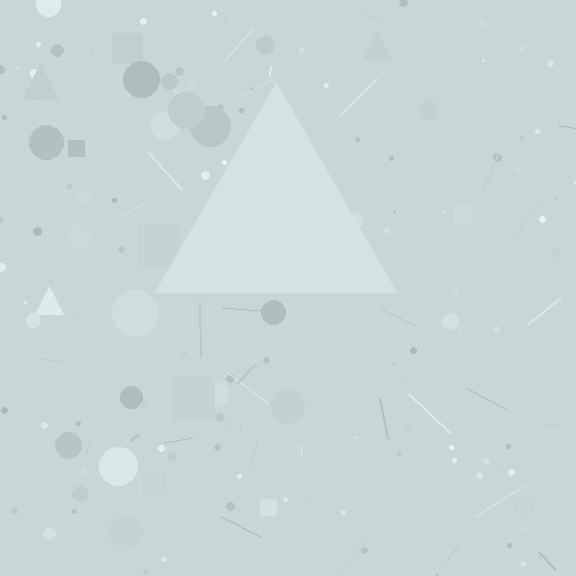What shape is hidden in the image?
A triangle is hidden in the image.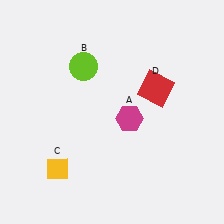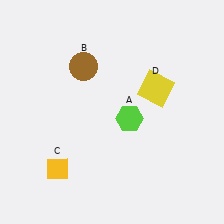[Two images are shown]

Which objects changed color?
A changed from magenta to lime. B changed from lime to brown. D changed from red to yellow.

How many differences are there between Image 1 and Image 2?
There are 3 differences between the two images.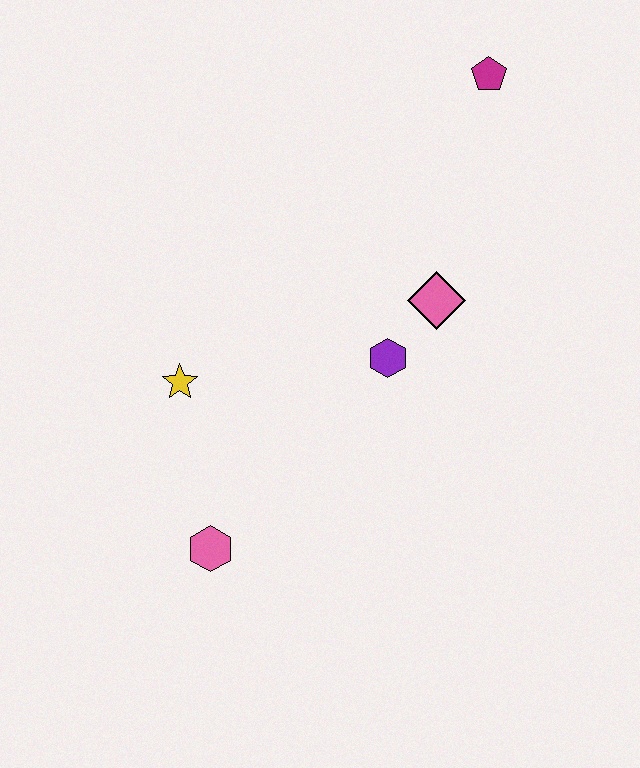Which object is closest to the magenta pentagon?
The pink diamond is closest to the magenta pentagon.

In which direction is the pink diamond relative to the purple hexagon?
The pink diamond is above the purple hexagon.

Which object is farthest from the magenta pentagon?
The pink hexagon is farthest from the magenta pentagon.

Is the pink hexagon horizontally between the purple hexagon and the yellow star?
Yes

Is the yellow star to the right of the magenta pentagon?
No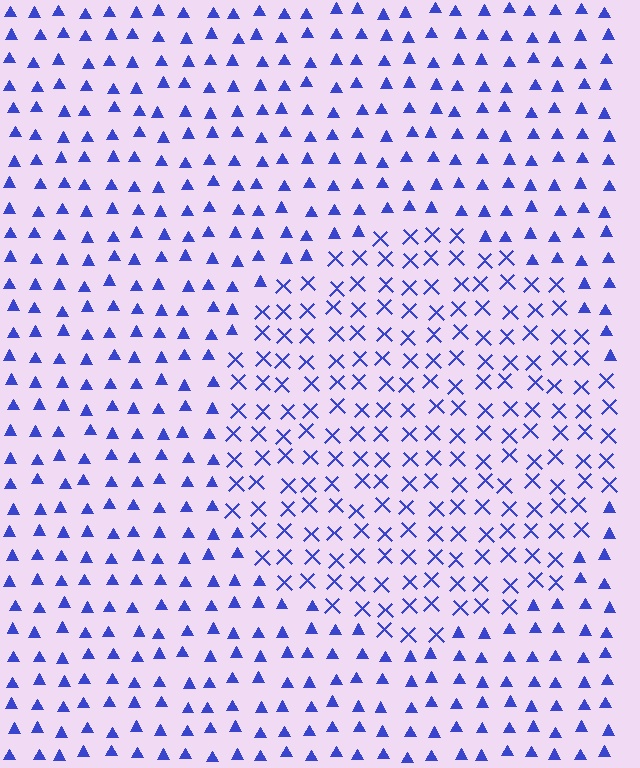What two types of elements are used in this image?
The image uses X marks inside the circle region and triangles outside it.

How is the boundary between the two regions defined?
The boundary is defined by a change in element shape: X marks inside vs. triangles outside. All elements share the same color and spacing.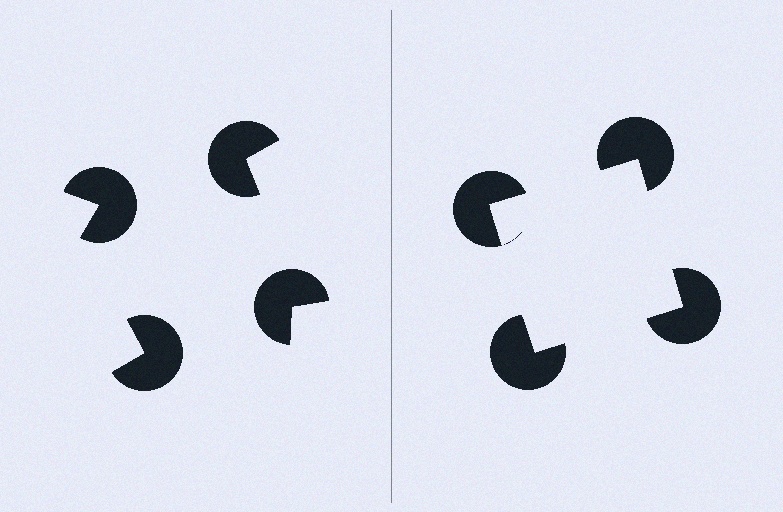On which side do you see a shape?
An illusory square appears on the right side. On the left side the wedge cuts are rotated, so no coherent shape forms.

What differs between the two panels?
The pac-man discs are positioned identically on both sides; only the wedge orientations differ. On the right they align to a square; on the left they are misaligned.